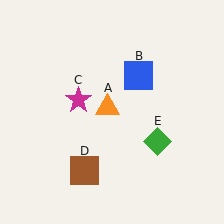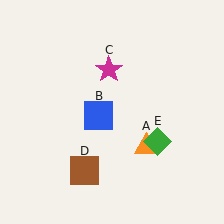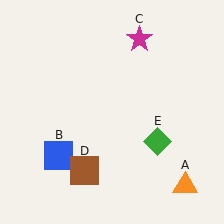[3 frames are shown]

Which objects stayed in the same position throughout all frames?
Brown square (object D) and green diamond (object E) remained stationary.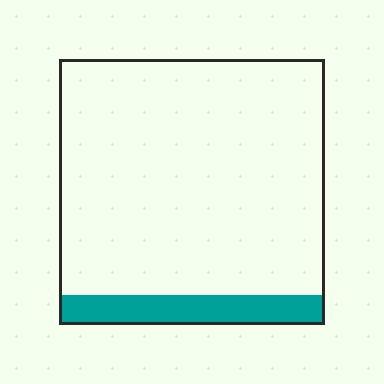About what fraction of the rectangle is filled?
About one eighth (1/8).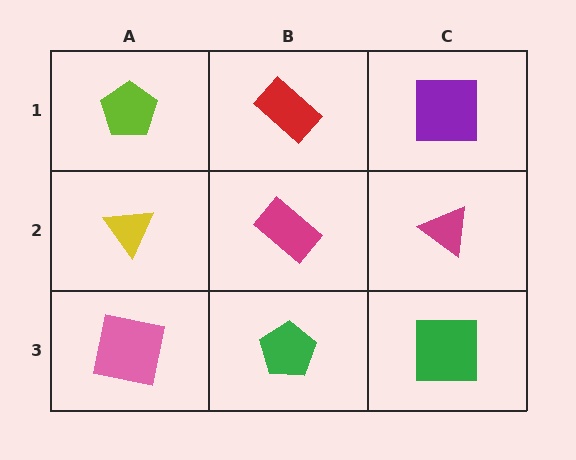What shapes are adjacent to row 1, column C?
A magenta triangle (row 2, column C), a red rectangle (row 1, column B).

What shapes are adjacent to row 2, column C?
A purple square (row 1, column C), a green square (row 3, column C), a magenta rectangle (row 2, column B).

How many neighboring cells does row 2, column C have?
3.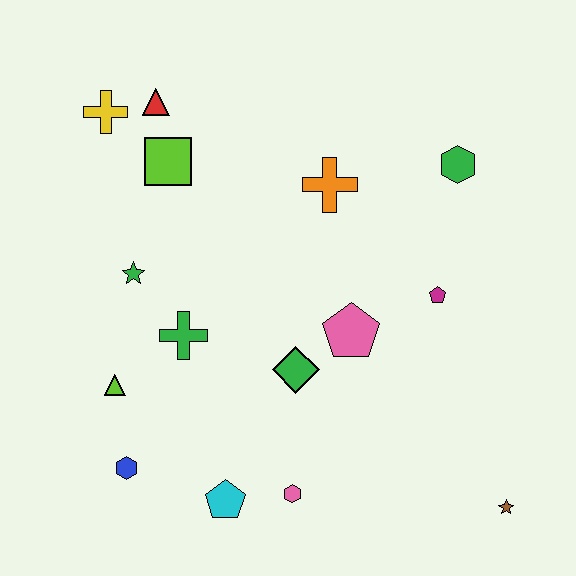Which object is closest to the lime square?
The red triangle is closest to the lime square.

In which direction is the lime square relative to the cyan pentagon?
The lime square is above the cyan pentagon.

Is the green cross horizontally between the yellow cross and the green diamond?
Yes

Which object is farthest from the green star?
The brown star is farthest from the green star.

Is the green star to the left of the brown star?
Yes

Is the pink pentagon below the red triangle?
Yes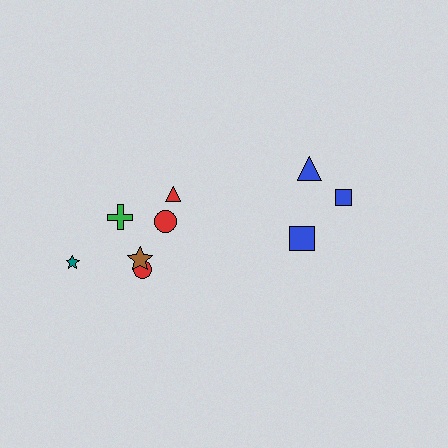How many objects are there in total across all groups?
There are 9 objects.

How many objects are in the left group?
There are 6 objects.